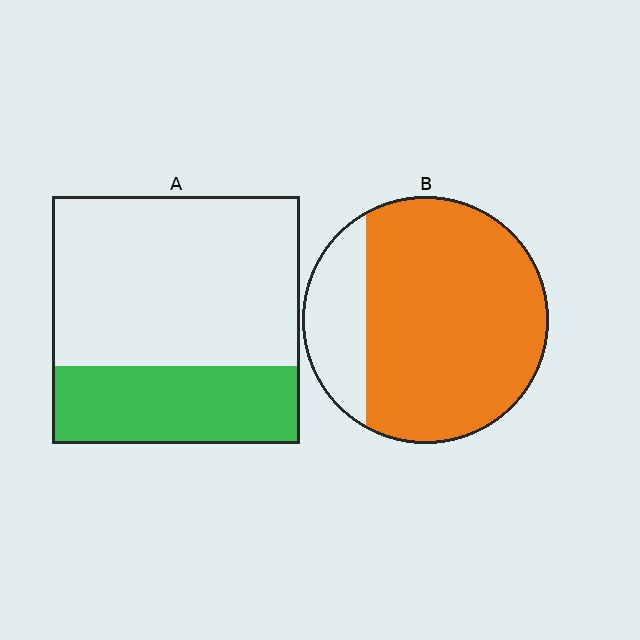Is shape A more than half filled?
No.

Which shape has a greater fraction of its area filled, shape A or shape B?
Shape B.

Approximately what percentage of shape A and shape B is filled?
A is approximately 30% and B is approximately 80%.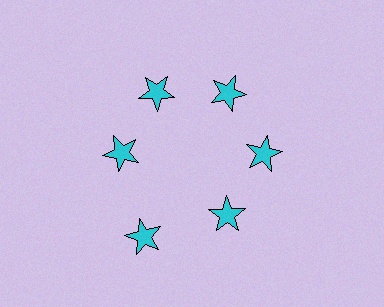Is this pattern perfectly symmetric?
No. The 6 cyan stars are arranged in a ring, but one element near the 7 o'clock position is pushed outward from the center, breaking the 6-fold rotational symmetry.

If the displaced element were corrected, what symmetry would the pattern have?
It would have 6-fold rotational symmetry — the pattern would map onto itself every 60 degrees.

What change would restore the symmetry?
The symmetry would be restored by moving it inward, back onto the ring so that all 6 stars sit at equal angles and equal distance from the center.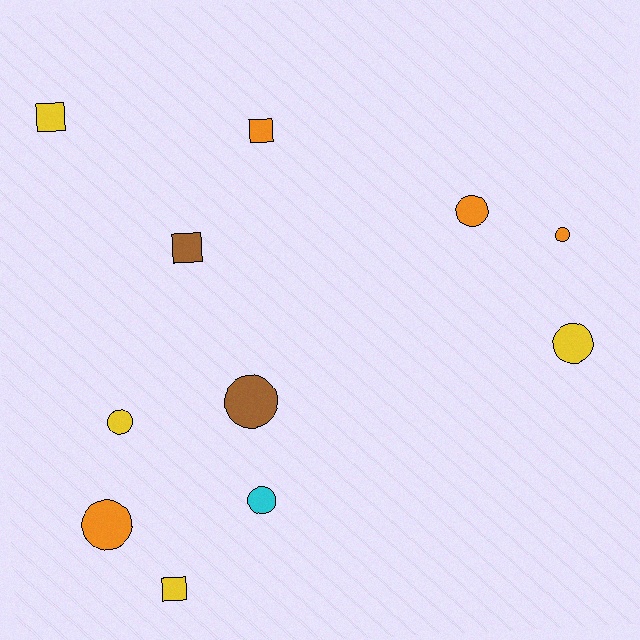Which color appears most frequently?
Orange, with 4 objects.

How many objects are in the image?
There are 11 objects.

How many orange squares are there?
There is 1 orange square.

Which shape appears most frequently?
Circle, with 7 objects.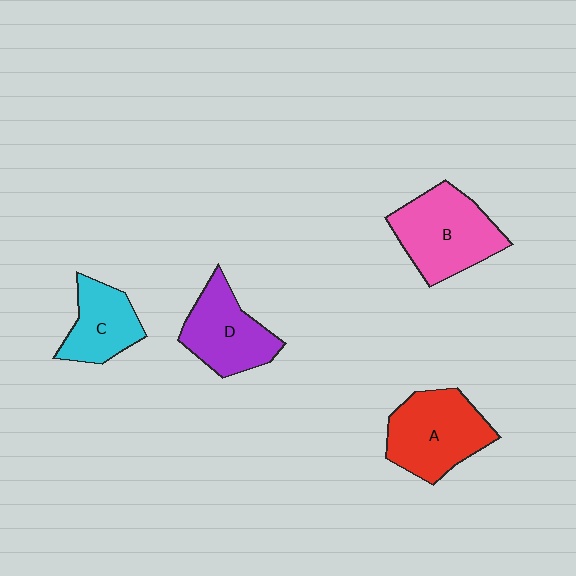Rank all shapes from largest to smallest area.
From largest to smallest: B (pink), A (red), D (purple), C (cyan).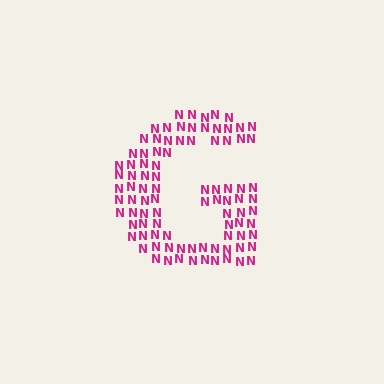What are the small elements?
The small elements are letter N's.